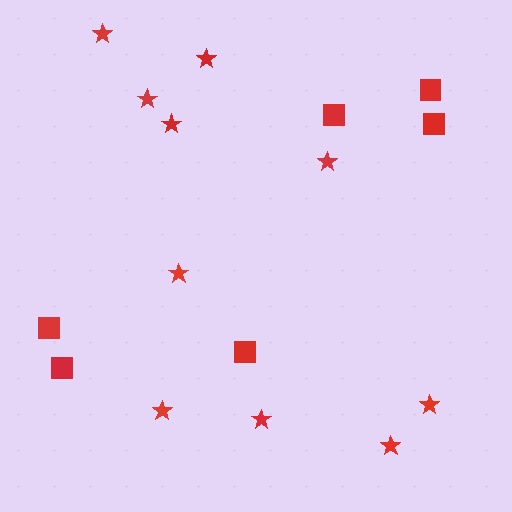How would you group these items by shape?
There are 2 groups: one group of stars (10) and one group of squares (6).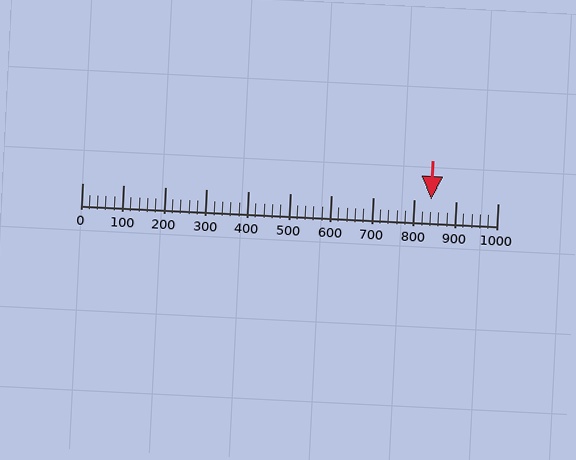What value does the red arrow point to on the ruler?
The red arrow points to approximately 840.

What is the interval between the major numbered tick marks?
The major tick marks are spaced 100 units apart.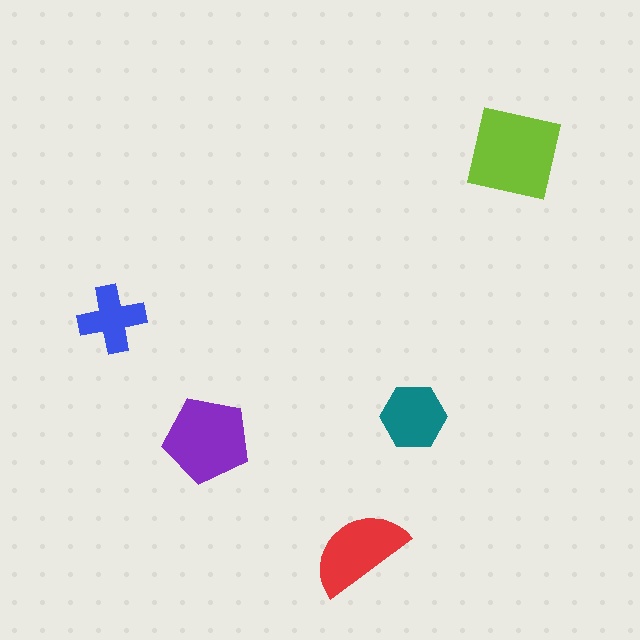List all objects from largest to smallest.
The lime square, the purple pentagon, the red semicircle, the teal hexagon, the blue cross.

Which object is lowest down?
The red semicircle is bottommost.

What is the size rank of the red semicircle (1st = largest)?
3rd.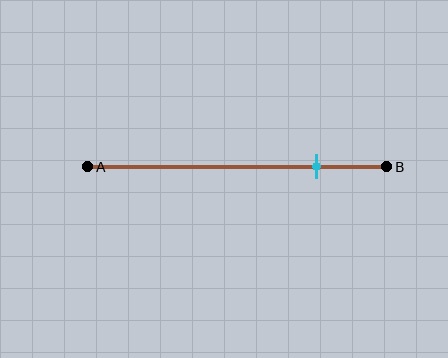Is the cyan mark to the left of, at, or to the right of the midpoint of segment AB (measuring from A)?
The cyan mark is to the right of the midpoint of segment AB.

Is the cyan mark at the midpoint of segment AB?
No, the mark is at about 75% from A, not at the 50% midpoint.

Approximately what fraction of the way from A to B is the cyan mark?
The cyan mark is approximately 75% of the way from A to B.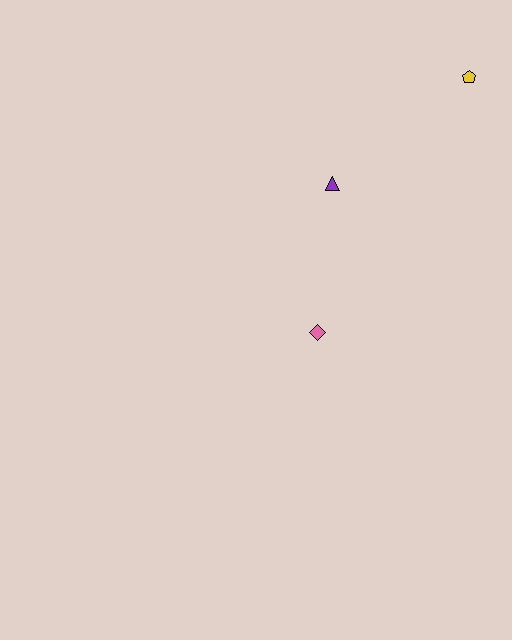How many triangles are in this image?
There is 1 triangle.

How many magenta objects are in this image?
There are no magenta objects.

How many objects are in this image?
There are 3 objects.